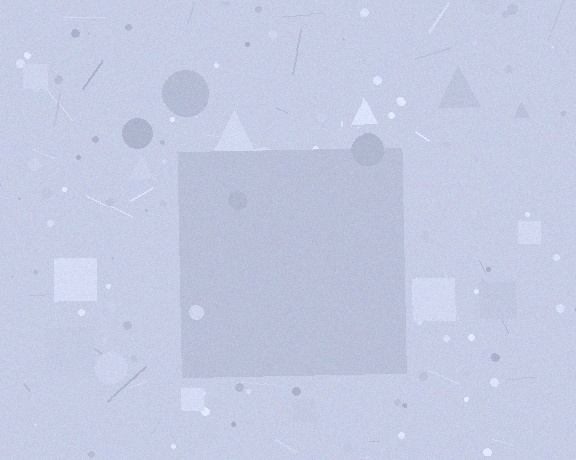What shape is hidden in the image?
A square is hidden in the image.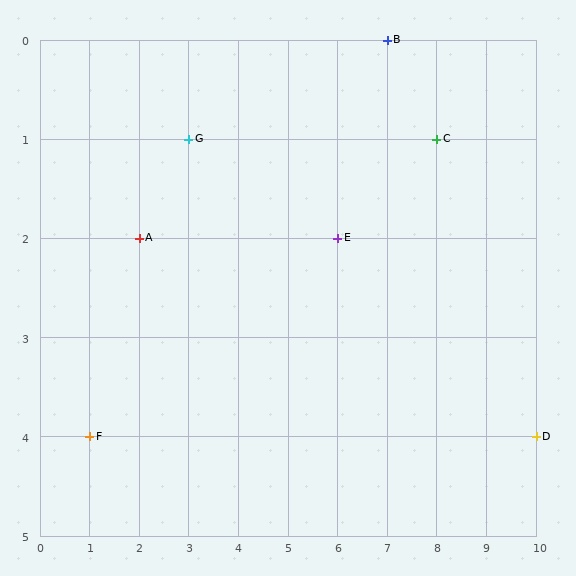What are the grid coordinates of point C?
Point C is at grid coordinates (8, 1).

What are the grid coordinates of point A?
Point A is at grid coordinates (2, 2).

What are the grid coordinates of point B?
Point B is at grid coordinates (7, 0).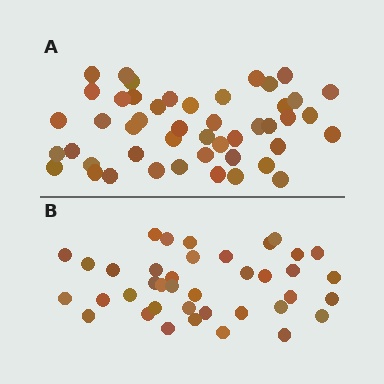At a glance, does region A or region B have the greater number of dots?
Region A (the top region) has more dots.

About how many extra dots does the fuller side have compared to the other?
Region A has roughly 8 or so more dots than region B.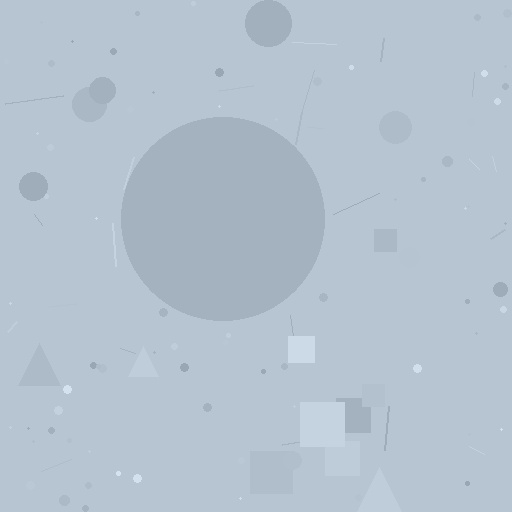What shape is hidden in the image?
A circle is hidden in the image.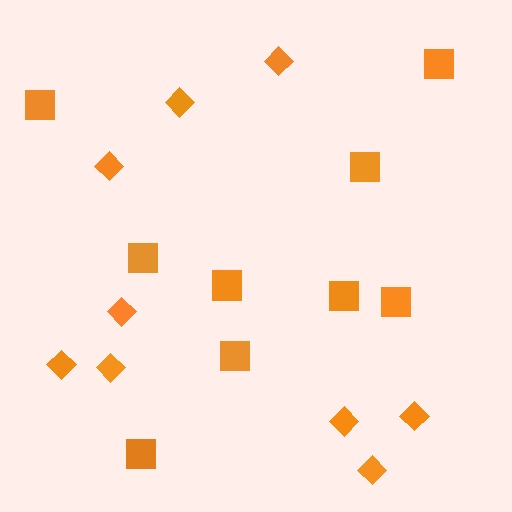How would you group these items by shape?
There are 2 groups: one group of diamonds (9) and one group of squares (9).